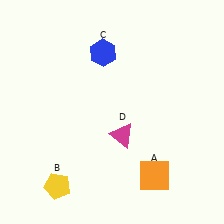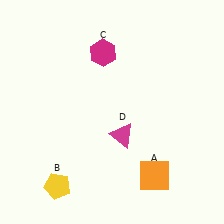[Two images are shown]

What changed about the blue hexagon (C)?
In Image 1, C is blue. In Image 2, it changed to magenta.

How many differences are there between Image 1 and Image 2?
There is 1 difference between the two images.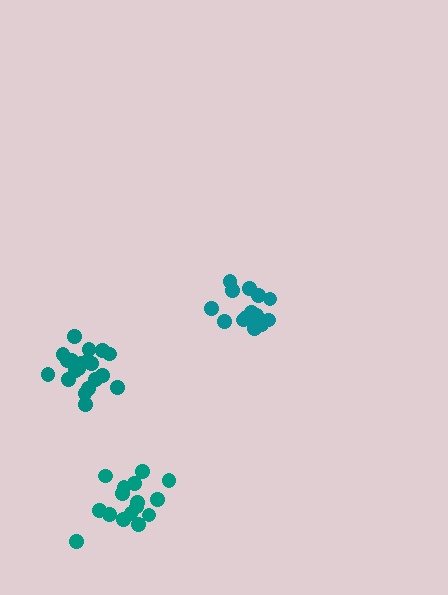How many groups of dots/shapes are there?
There are 3 groups.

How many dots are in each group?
Group 1: 20 dots, Group 2: 16 dots, Group 3: 16 dots (52 total).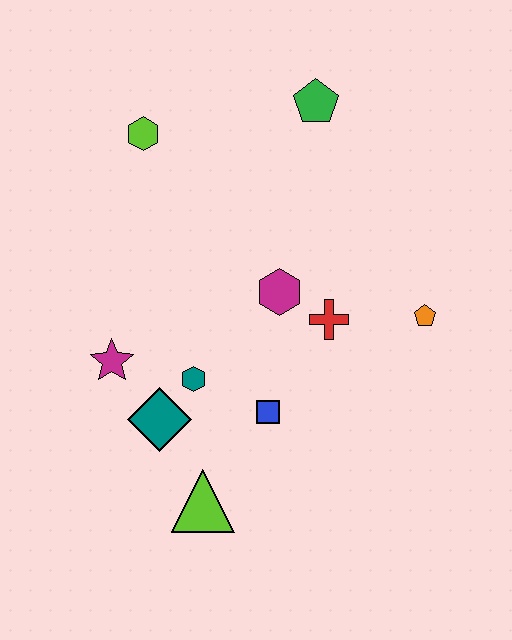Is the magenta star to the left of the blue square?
Yes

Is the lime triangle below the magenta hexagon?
Yes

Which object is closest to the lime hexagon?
The green pentagon is closest to the lime hexagon.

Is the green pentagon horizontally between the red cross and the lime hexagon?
Yes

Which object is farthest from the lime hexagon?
The lime triangle is farthest from the lime hexagon.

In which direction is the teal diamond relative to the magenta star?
The teal diamond is below the magenta star.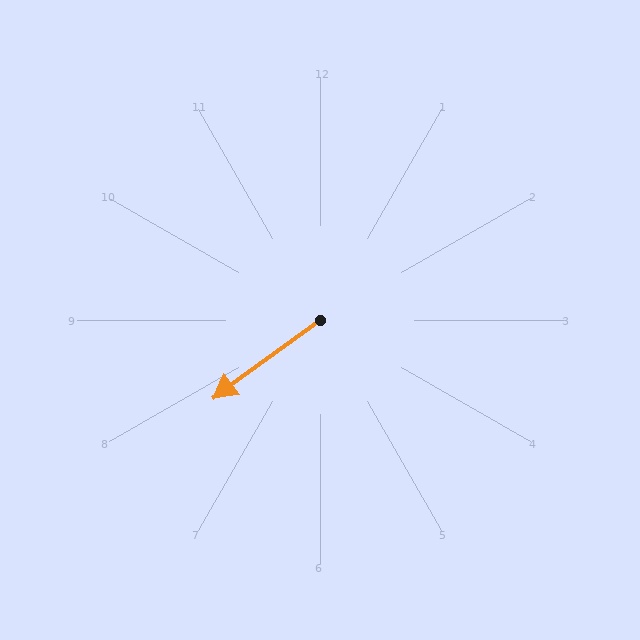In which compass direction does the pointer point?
Southwest.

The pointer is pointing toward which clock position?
Roughly 8 o'clock.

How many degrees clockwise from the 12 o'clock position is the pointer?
Approximately 234 degrees.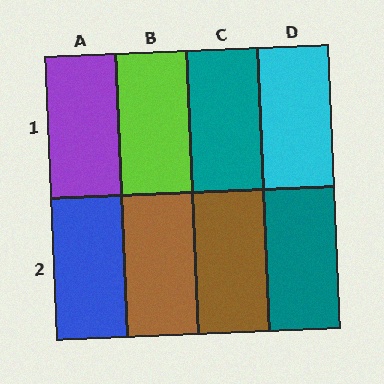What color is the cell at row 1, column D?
Cyan.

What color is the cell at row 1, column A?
Purple.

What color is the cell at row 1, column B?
Lime.